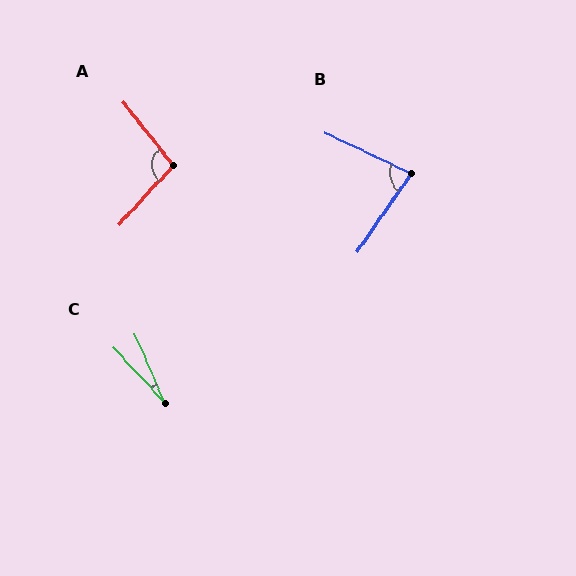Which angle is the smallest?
C, at approximately 19 degrees.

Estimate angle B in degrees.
Approximately 80 degrees.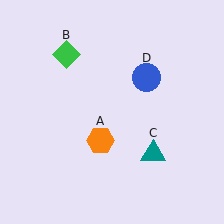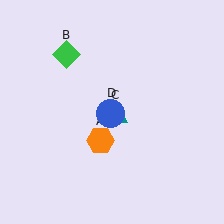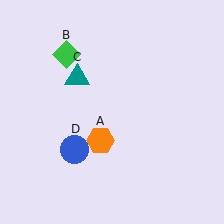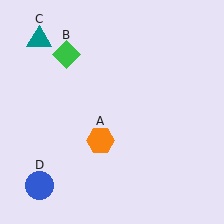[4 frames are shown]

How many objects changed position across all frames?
2 objects changed position: teal triangle (object C), blue circle (object D).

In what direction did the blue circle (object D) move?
The blue circle (object D) moved down and to the left.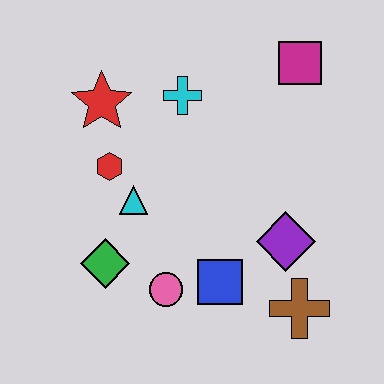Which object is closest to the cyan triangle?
The red hexagon is closest to the cyan triangle.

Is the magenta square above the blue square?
Yes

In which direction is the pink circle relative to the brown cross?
The pink circle is to the left of the brown cross.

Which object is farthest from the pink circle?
The magenta square is farthest from the pink circle.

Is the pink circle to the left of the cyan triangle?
No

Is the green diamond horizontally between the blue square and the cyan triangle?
No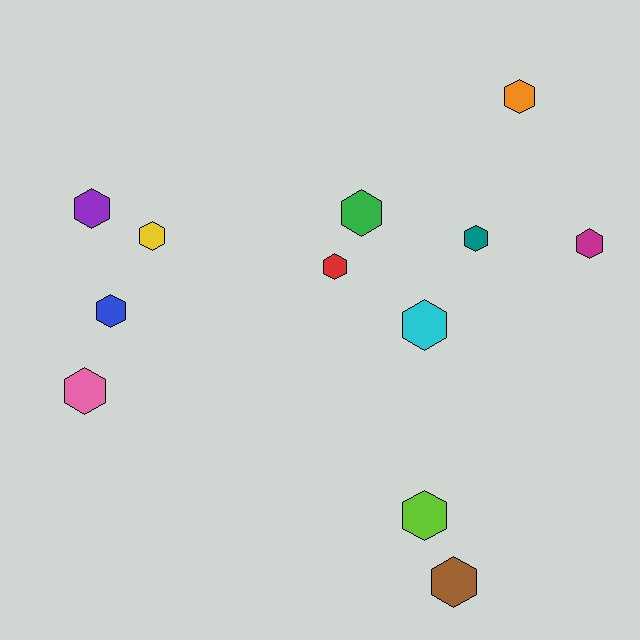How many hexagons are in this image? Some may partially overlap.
There are 12 hexagons.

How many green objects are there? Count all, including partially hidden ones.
There is 1 green object.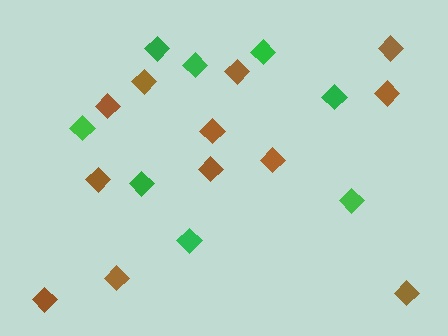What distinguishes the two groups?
There are 2 groups: one group of brown diamonds (12) and one group of green diamonds (8).